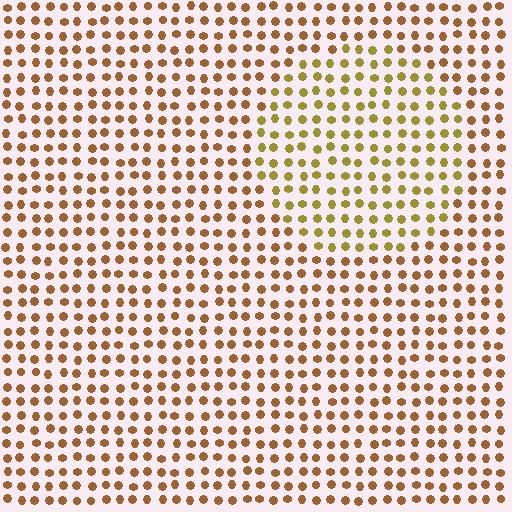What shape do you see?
I see a circle.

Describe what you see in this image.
The image is filled with small brown elements in a uniform arrangement. A circle-shaped region is visible where the elements are tinted to a slightly different hue, forming a subtle color boundary.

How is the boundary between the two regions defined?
The boundary is defined purely by a slight shift in hue (about 29 degrees). Spacing, size, and orientation are identical on both sides.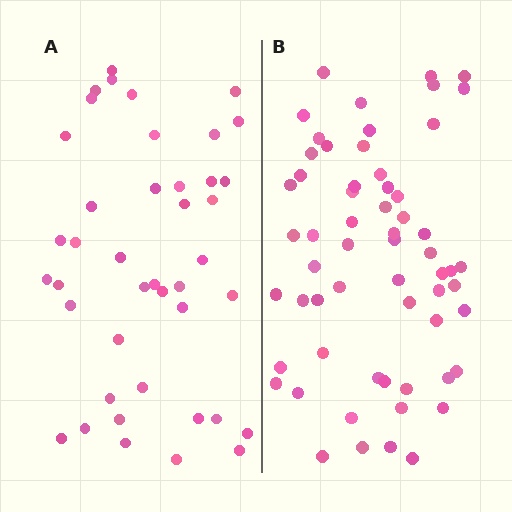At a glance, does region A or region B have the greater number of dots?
Region B (the right region) has more dots.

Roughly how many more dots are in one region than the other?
Region B has approximately 20 more dots than region A.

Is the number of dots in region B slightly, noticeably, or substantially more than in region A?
Region B has noticeably more, but not dramatically so. The ratio is roughly 1.4 to 1.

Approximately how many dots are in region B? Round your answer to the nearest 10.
About 60 dots.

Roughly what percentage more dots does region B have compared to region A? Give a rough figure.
About 45% more.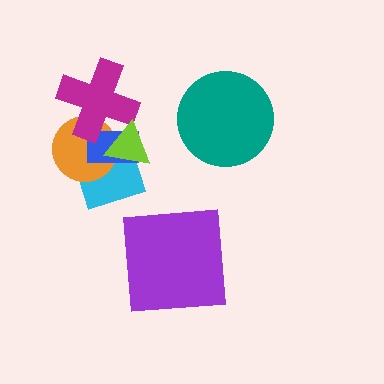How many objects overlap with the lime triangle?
4 objects overlap with the lime triangle.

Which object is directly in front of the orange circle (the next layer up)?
The blue rectangle is directly in front of the orange circle.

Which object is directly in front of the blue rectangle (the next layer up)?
The magenta cross is directly in front of the blue rectangle.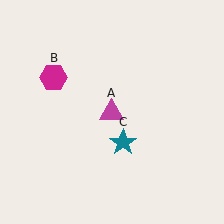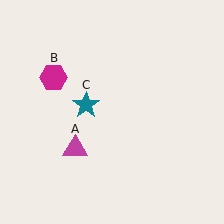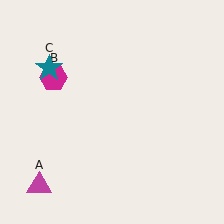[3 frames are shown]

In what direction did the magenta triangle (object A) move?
The magenta triangle (object A) moved down and to the left.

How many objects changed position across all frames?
2 objects changed position: magenta triangle (object A), teal star (object C).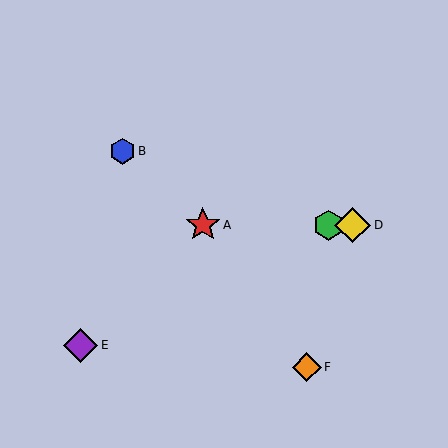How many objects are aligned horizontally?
3 objects (A, C, D) are aligned horizontally.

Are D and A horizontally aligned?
Yes, both are at y≈225.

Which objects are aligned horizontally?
Objects A, C, D are aligned horizontally.